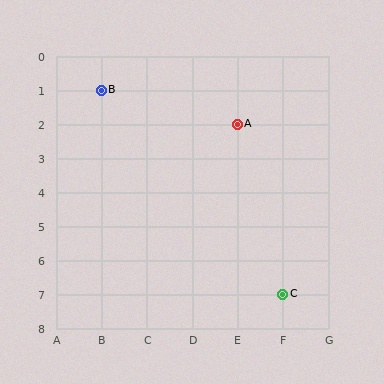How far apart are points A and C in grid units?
Points A and C are 1 column and 5 rows apart (about 5.1 grid units diagonally).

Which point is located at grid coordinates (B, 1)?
Point B is at (B, 1).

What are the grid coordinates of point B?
Point B is at grid coordinates (B, 1).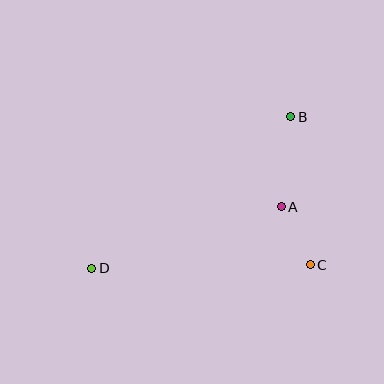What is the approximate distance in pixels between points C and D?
The distance between C and D is approximately 219 pixels.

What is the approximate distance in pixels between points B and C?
The distance between B and C is approximately 150 pixels.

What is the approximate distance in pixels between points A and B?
The distance between A and B is approximately 91 pixels.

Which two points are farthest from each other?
Points B and D are farthest from each other.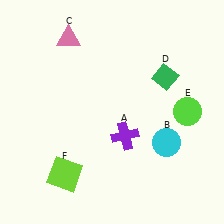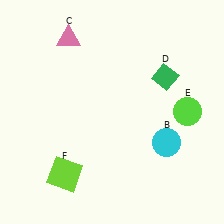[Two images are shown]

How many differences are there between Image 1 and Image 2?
There is 1 difference between the two images.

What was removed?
The purple cross (A) was removed in Image 2.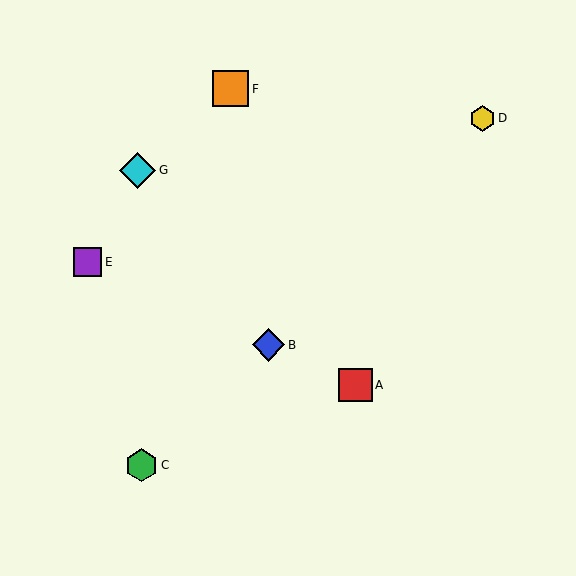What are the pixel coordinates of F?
Object F is at (231, 89).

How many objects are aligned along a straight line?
3 objects (A, B, E) are aligned along a straight line.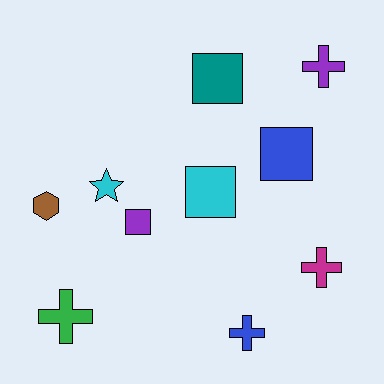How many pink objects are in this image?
There are no pink objects.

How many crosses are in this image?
There are 4 crosses.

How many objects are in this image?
There are 10 objects.